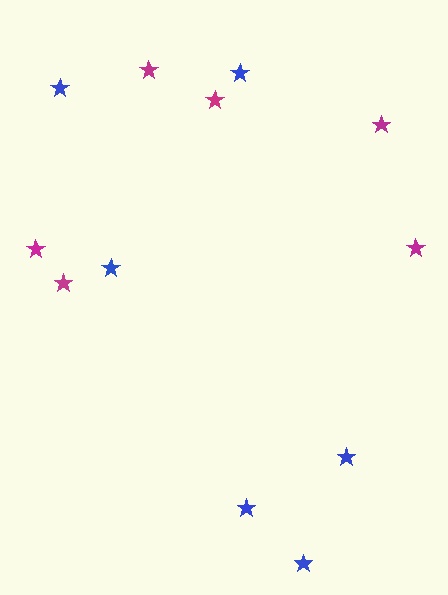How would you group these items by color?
There are 2 groups: one group of blue stars (6) and one group of magenta stars (6).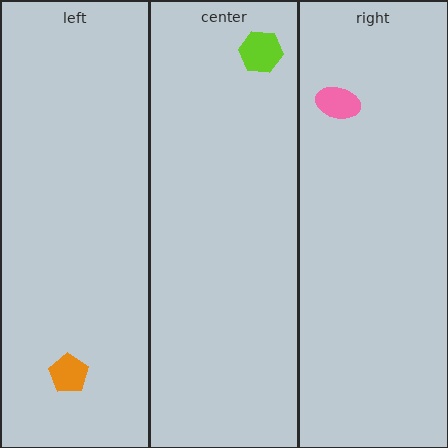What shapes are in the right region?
The pink ellipse.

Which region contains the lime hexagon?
The center region.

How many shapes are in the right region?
1.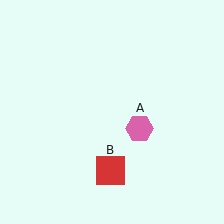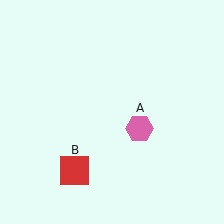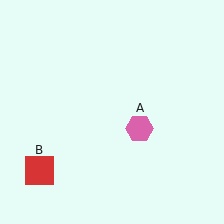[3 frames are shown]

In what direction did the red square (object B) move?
The red square (object B) moved left.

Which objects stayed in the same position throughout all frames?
Pink hexagon (object A) remained stationary.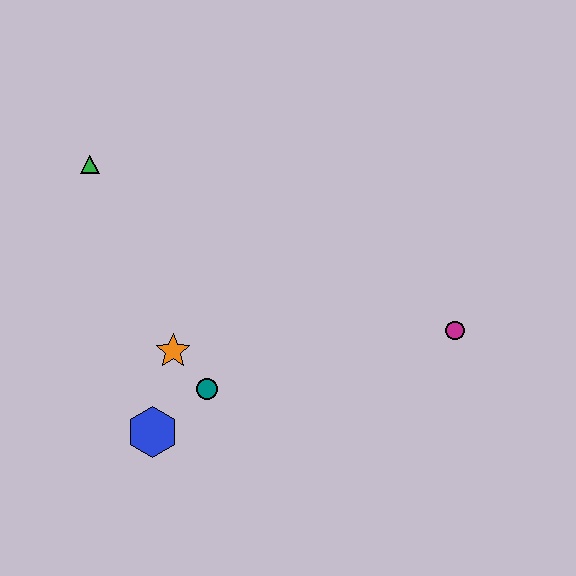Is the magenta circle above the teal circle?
Yes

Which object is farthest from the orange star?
The magenta circle is farthest from the orange star.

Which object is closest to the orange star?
The teal circle is closest to the orange star.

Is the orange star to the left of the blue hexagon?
No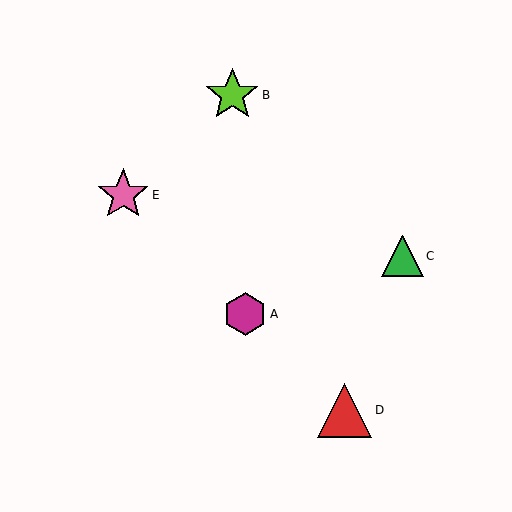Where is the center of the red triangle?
The center of the red triangle is at (345, 410).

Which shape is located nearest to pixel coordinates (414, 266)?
The green triangle (labeled C) at (402, 256) is nearest to that location.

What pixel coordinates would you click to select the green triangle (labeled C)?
Click at (402, 256) to select the green triangle C.